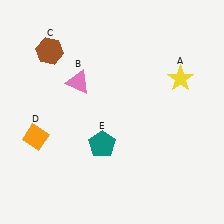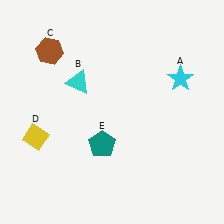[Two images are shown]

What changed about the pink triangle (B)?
In Image 1, B is pink. In Image 2, it changed to cyan.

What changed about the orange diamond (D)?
In Image 1, D is orange. In Image 2, it changed to yellow.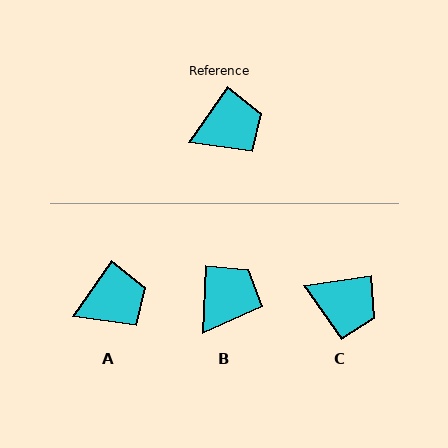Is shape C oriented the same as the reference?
No, it is off by about 47 degrees.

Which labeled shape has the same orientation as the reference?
A.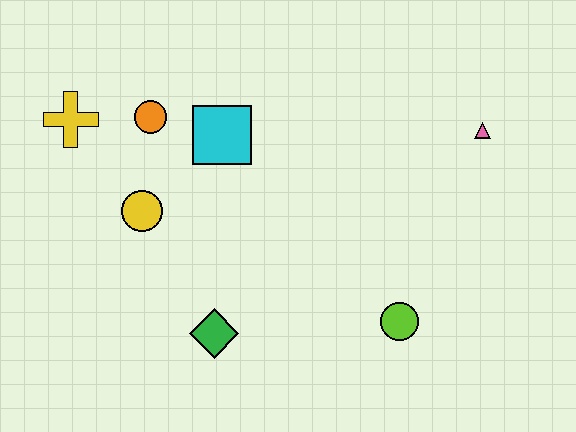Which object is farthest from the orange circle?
The pink triangle is farthest from the orange circle.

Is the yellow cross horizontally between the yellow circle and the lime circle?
No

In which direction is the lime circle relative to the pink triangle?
The lime circle is below the pink triangle.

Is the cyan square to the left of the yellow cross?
No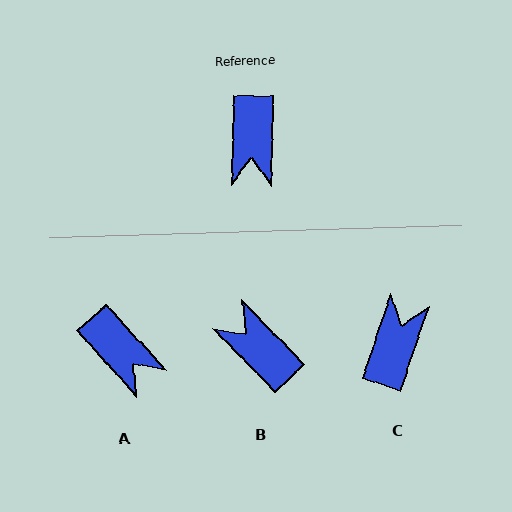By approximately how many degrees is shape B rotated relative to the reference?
Approximately 134 degrees clockwise.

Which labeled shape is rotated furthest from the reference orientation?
C, about 163 degrees away.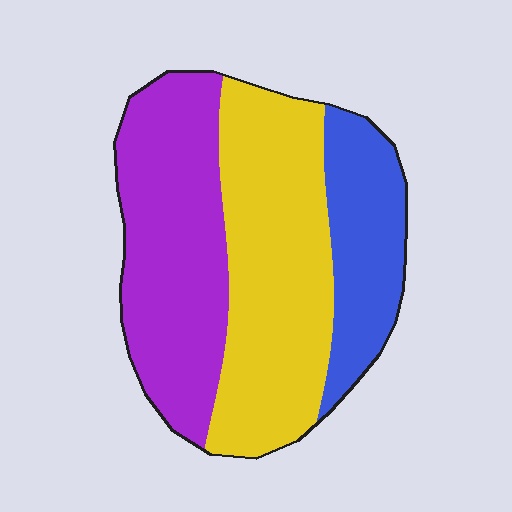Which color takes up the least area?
Blue, at roughly 20%.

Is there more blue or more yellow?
Yellow.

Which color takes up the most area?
Yellow, at roughly 40%.